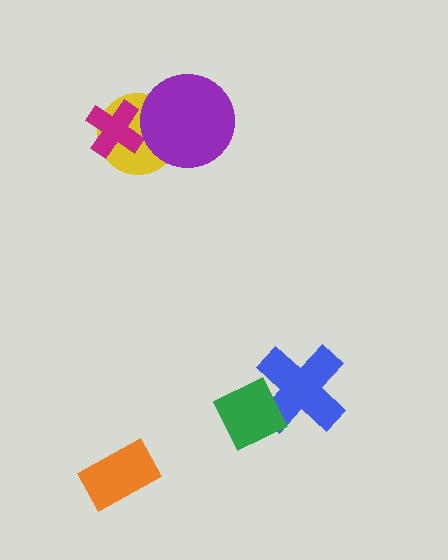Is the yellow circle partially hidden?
Yes, it is partially covered by another shape.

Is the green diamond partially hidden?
No, no other shape covers it.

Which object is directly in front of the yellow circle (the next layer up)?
The magenta cross is directly in front of the yellow circle.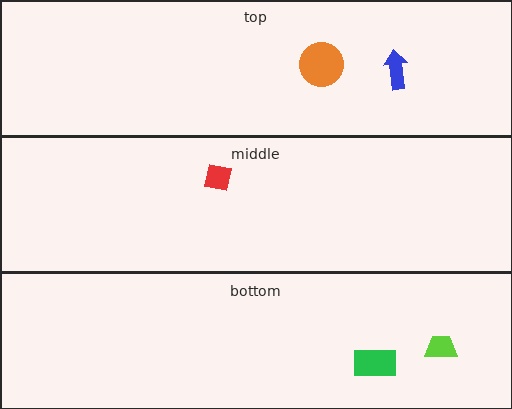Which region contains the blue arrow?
The top region.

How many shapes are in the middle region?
1.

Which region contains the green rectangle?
The bottom region.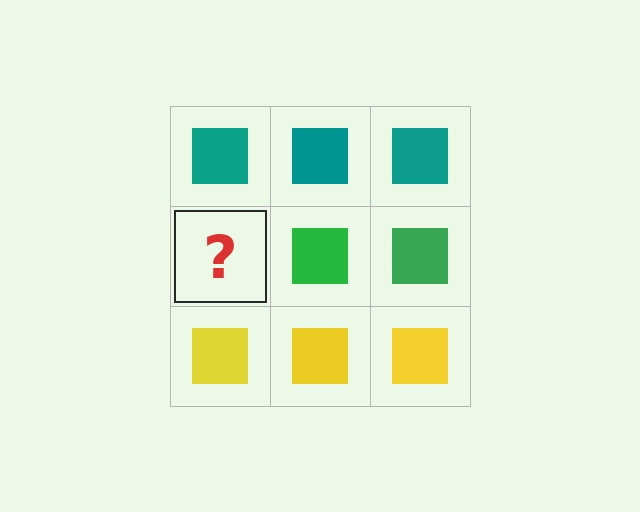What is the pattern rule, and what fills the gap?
The rule is that each row has a consistent color. The gap should be filled with a green square.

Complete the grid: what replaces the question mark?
The question mark should be replaced with a green square.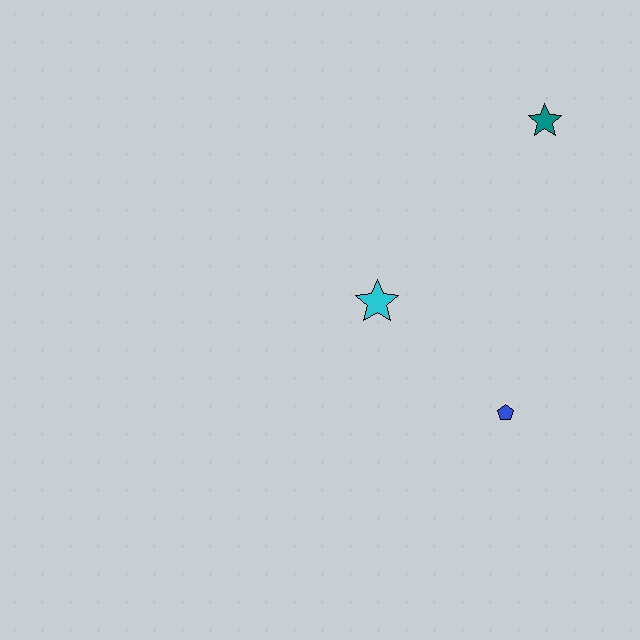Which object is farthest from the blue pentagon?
The teal star is farthest from the blue pentagon.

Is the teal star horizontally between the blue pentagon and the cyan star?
No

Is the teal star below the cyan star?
No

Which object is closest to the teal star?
The cyan star is closest to the teal star.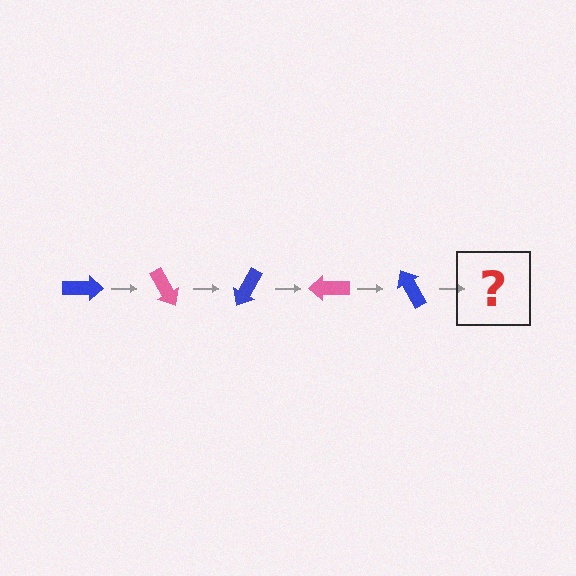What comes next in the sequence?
The next element should be a pink arrow, rotated 300 degrees from the start.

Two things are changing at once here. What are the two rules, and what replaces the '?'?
The two rules are that it rotates 60 degrees each step and the color cycles through blue and pink. The '?' should be a pink arrow, rotated 300 degrees from the start.